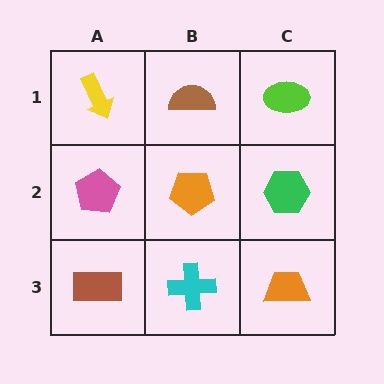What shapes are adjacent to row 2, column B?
A brown semicircle (row 1, column B), a cyan cross (row 3, column B), a pink pentagon (row 2, column A), a green hexagon (row 2, column C).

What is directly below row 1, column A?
A pink pentagon.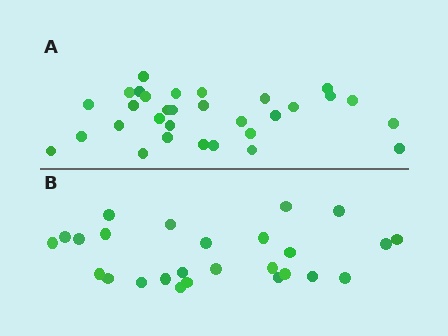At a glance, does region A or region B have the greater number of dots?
Region A (the top region) has more dots.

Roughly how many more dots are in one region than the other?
Region A has about 5 more dots than region B.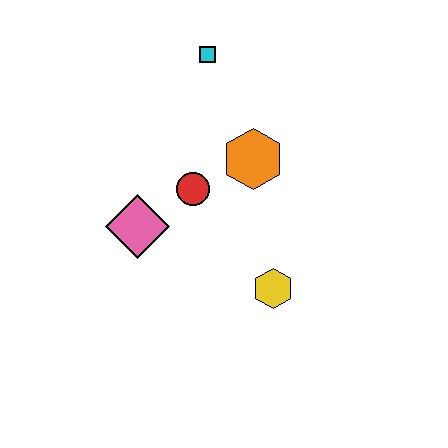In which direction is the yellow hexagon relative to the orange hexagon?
The yellow hexagon is below the orange hexagon.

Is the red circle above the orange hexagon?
No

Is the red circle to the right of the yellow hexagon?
No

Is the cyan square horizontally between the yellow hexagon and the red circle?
Yes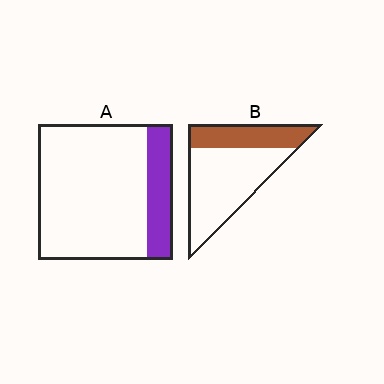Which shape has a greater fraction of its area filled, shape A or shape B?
Shape B.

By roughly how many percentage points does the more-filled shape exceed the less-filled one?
By roughly 15 percentage points (B over A).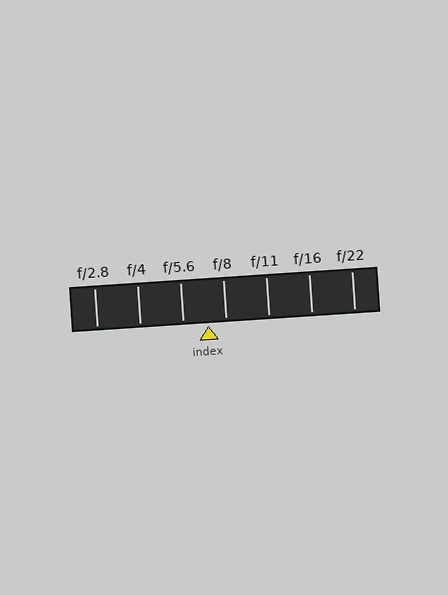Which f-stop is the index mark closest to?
The index mark is closest to f/8.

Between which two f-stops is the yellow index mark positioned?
The index mark is between f/5.6 and f/8.